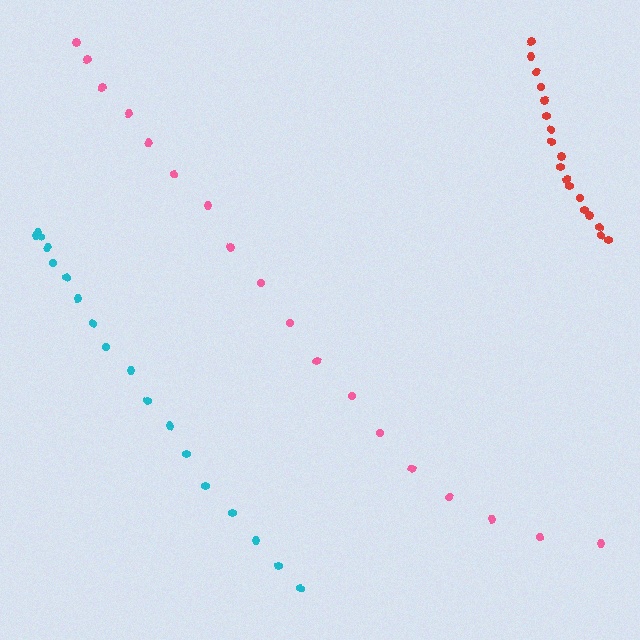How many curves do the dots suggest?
There are 3 distinct paths.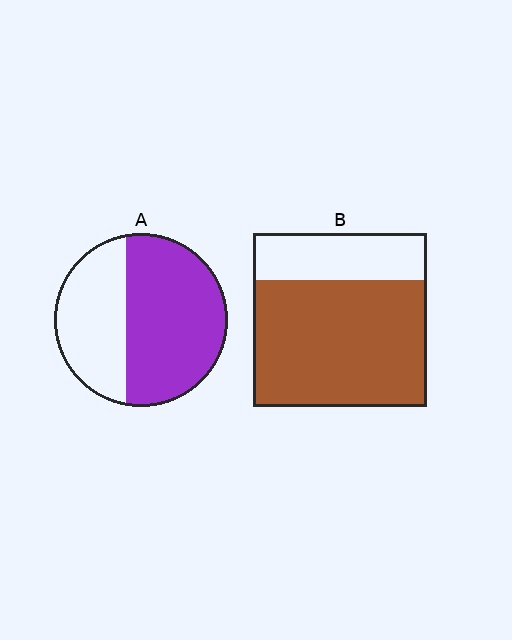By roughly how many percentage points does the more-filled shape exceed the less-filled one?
By roughly 10 percentage points (B over A).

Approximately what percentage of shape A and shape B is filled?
A is approximately 60% and B is approximately 75%.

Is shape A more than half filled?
Yes.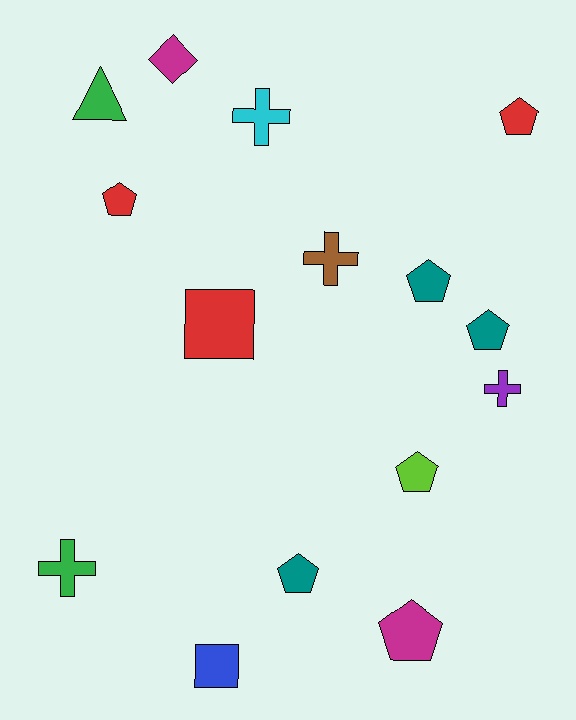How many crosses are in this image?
There are 4 crosses.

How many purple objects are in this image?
There is 1 purple object.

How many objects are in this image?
There are 15 objects.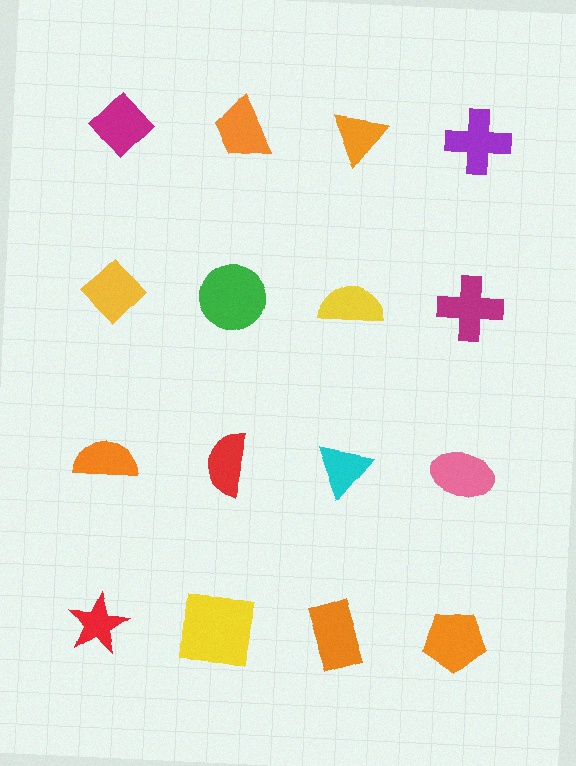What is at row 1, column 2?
An orange trapezoid.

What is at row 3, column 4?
A pink ellipse.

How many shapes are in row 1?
4 shapes.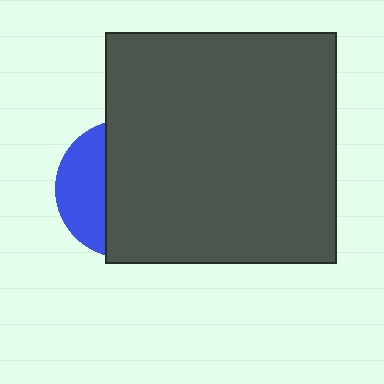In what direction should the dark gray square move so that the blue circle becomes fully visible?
The dark gray square should move right. That is the shortest direction to clear the overlap and leave the blue circle fully visible.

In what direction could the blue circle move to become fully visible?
The blue circle could move left. That would shift it out from behind the dark gray square entirely.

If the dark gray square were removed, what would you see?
You would see the complete blue circle.